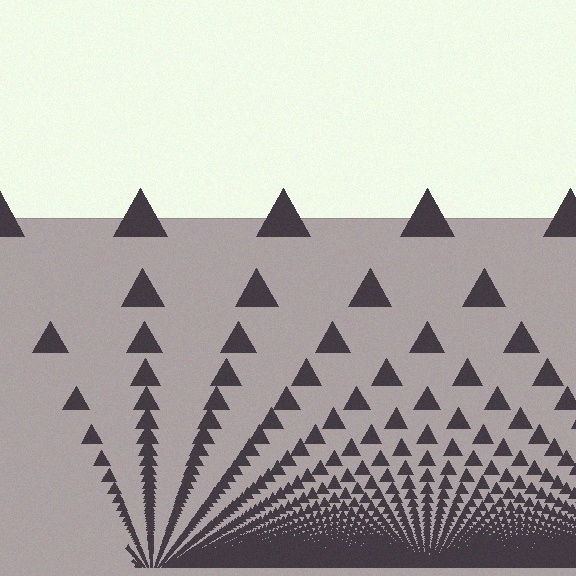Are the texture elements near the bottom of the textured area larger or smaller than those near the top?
Smaller. The gradient is inverted — elements near the bottom are smaller and denser.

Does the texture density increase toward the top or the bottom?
Density increases toward the bottom.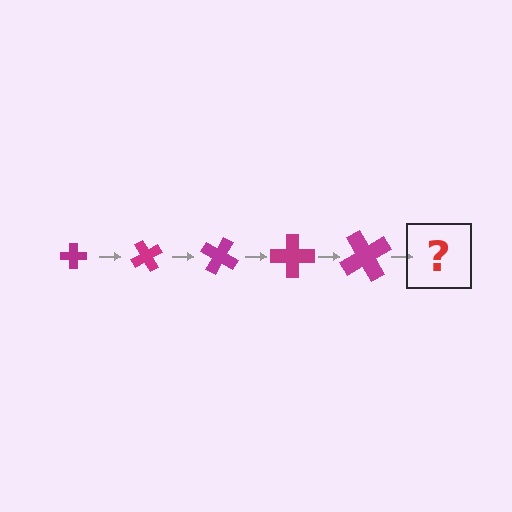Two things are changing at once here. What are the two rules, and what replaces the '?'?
The two rules are that the cross grows larger each step and it rotates 60 degrees each step. The '?' should be a cross, larger than the previous one and rotated 300 degrees from the start.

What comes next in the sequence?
The next element should be a cross, larger than the previous one and rotated 300 degrees from the start.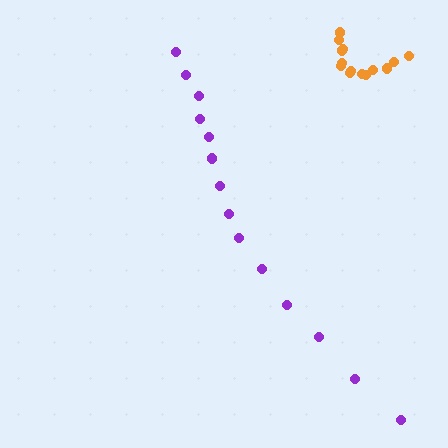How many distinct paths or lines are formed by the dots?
There are 2 distinct paths.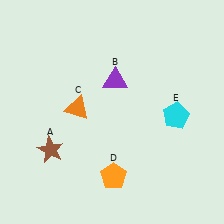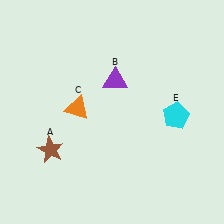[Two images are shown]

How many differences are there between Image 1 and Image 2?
There is 1 difference between the two images.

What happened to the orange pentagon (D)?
The orange pentagon (D) was removed in Image 2. It was in the bottom-right area of Image 1.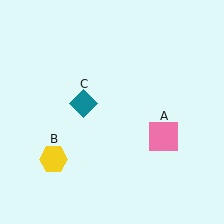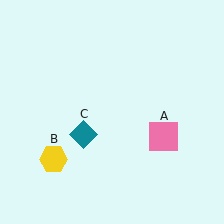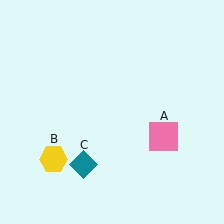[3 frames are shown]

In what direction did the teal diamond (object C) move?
The teal diamond (object C) moved down.